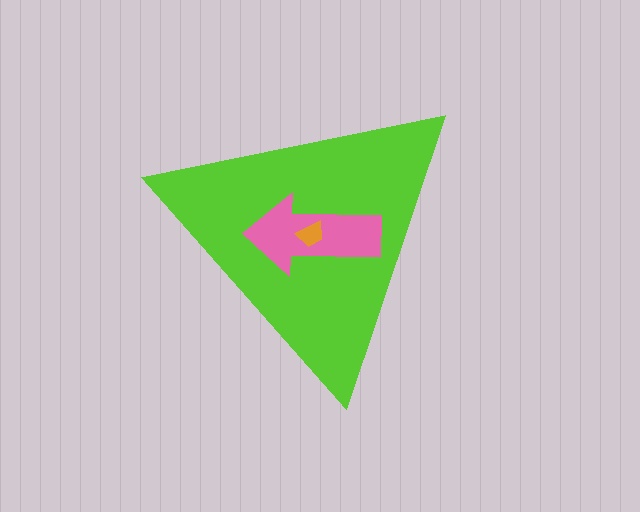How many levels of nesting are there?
3.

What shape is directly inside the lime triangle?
The pink arrow.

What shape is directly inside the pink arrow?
The orange trapezoid.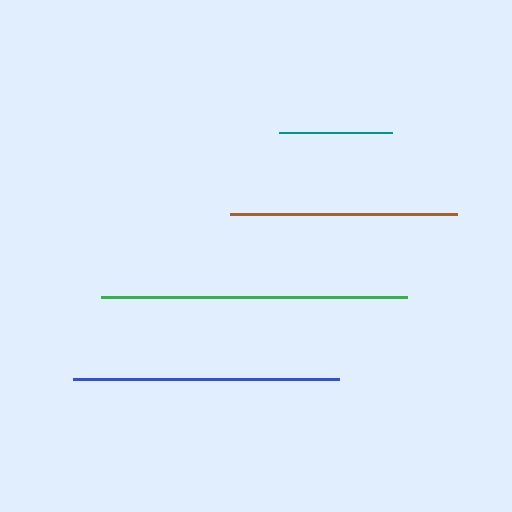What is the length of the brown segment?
The brown segment is approximately 227 pixels long.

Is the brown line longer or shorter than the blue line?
The blue line is longer than the brown line.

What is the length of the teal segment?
The teal segment is approximately 113 pixels long.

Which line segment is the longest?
The green line is the longest at approximately 306 pixels.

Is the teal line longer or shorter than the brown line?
The brown line is longer than the teal line.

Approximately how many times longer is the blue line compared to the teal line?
The blue line is approximately 2.4 times the length of the teal line.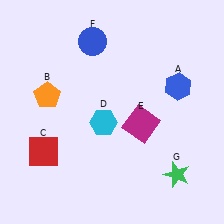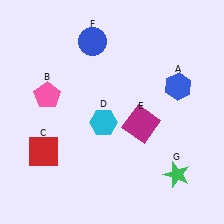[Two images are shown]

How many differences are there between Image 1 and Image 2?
There is 1 difference between the two images.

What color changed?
The pentagon (B) changed from orange in Image 1 to pink in Image 2.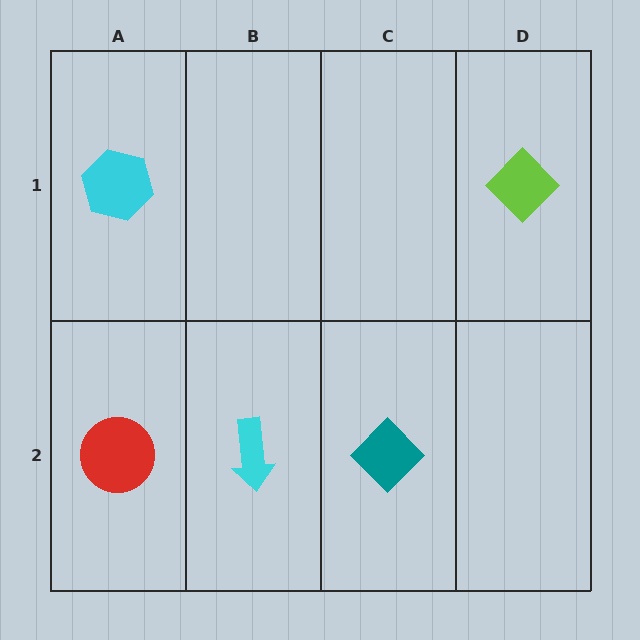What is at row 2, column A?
A red circle.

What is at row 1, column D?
A lime diamond.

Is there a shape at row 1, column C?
No, that cell is empty.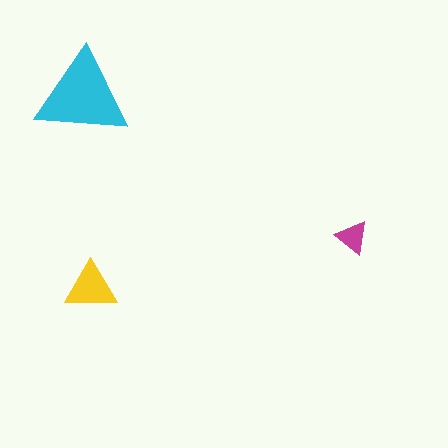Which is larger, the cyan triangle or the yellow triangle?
The cyan one.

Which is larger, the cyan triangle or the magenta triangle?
The cyan one.